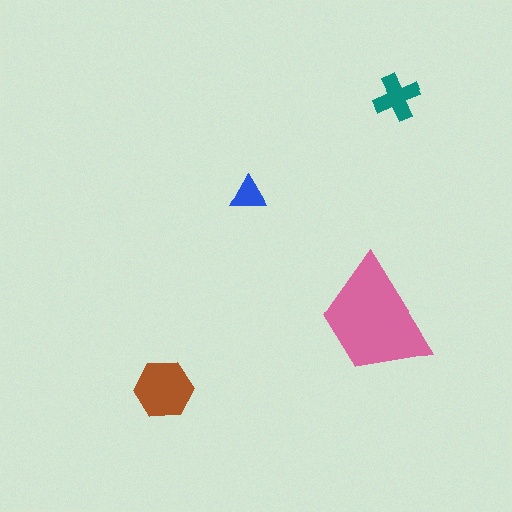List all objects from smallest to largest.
The blue triangle, the teal cross, the brown hexagon, the pink trapezoid.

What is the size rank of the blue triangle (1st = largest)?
4th.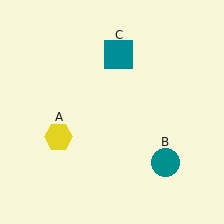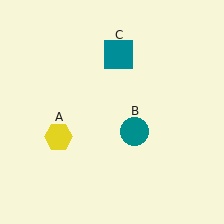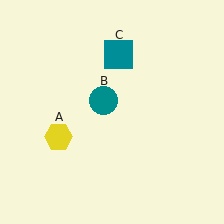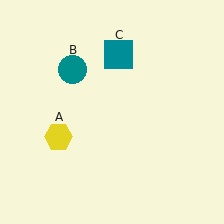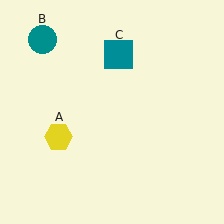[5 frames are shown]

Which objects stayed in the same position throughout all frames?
Yellow hexagon (object A) and teal square (object C) remained stationary.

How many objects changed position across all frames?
1 object changed position: teal circle (object B).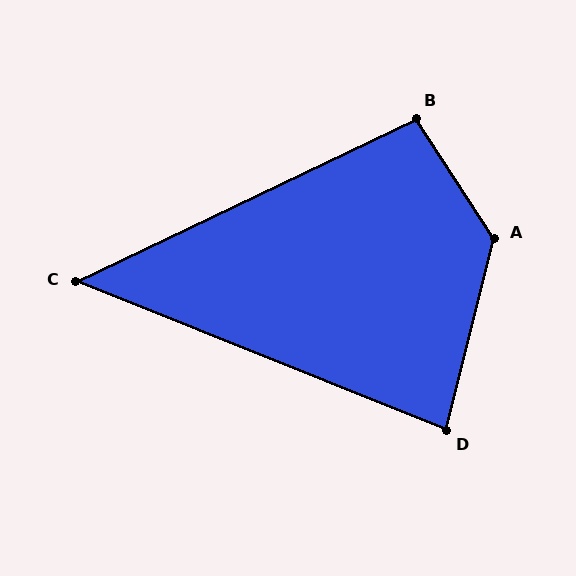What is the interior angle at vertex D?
Approximately 82 degrees (acute).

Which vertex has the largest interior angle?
A, at approximately 133 degrees.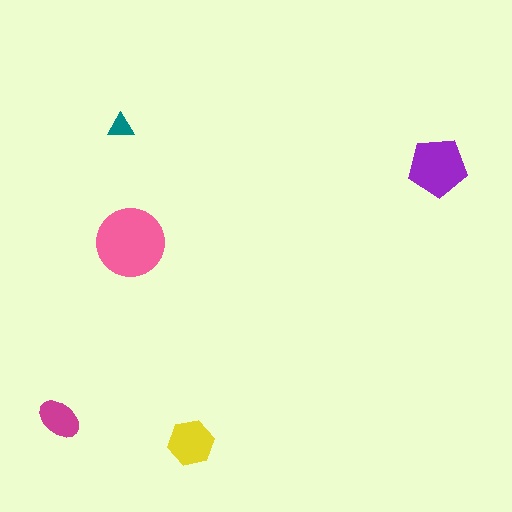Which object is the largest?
The pink circle.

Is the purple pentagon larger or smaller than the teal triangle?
Larger.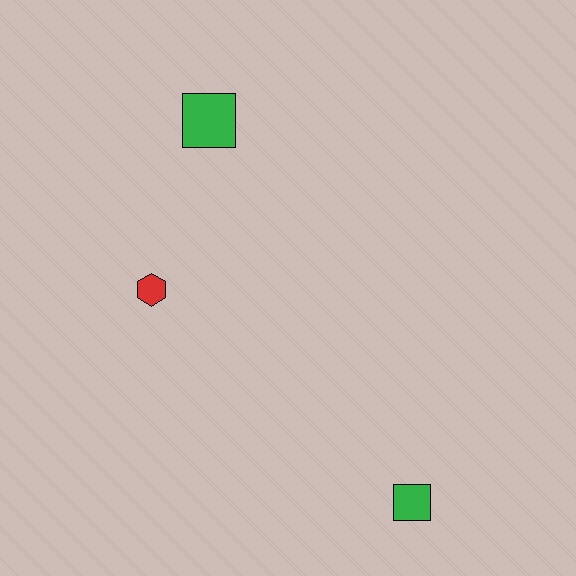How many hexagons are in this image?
There is 1 hexagon.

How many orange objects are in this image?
There are no orange objects.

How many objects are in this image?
There are 3 objects.